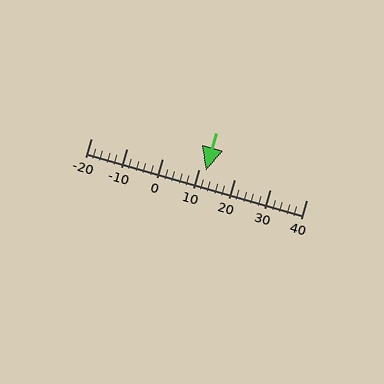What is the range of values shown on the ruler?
The ruler shows values from -20 to 40.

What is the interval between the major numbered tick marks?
The major tick marks are spaced 10 units apart.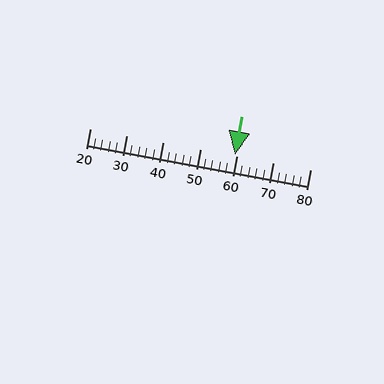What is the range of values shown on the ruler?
The ruler shows values from 20 to 80.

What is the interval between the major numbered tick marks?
The major tick marks are spaced 10 units apart.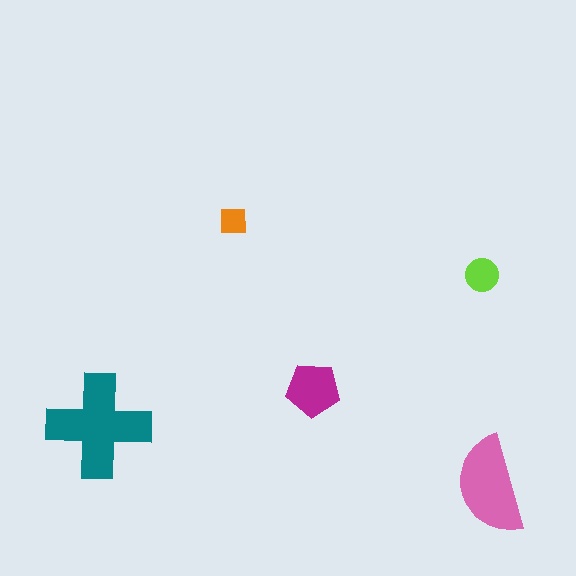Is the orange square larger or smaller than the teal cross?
Smaller.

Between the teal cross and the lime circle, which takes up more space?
The teal cross.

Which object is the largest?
The teal cross.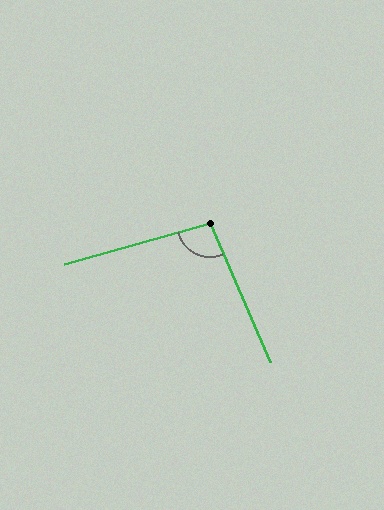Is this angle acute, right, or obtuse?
It is obtuse.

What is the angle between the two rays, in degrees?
Approximately 98 degrees.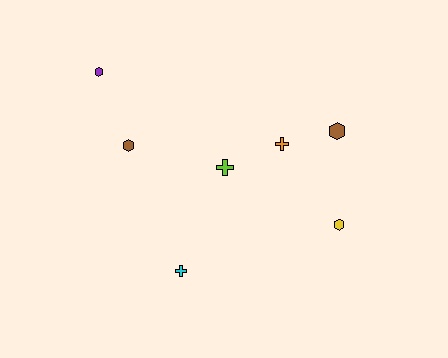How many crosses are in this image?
There are 3 crosses.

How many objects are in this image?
There are 7 objects.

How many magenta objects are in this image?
There are no magenta objects.